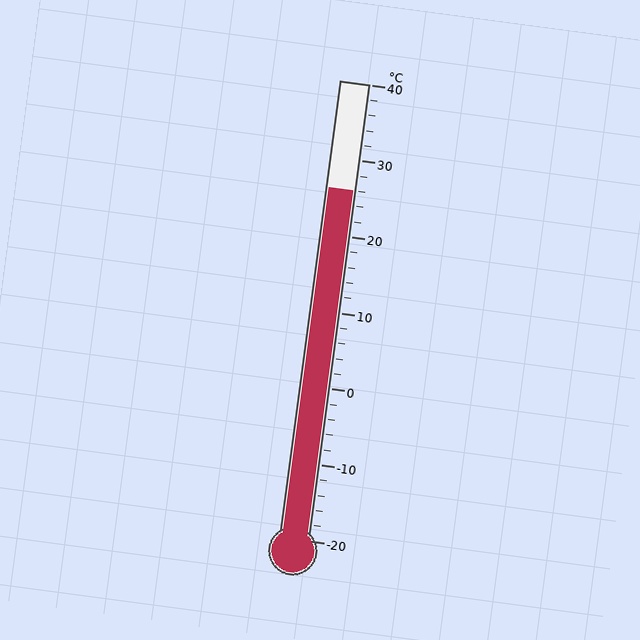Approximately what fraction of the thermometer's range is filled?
The thermometer is filled to approximately 75% of its range.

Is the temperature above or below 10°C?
The temperature is above 10°C.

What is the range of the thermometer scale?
The thermometer scale ranges from -20°C to 40°C.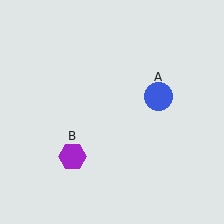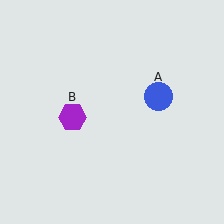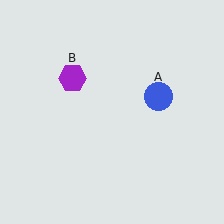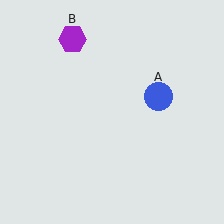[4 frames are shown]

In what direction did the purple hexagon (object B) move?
The purple hexagon (object B) moved up.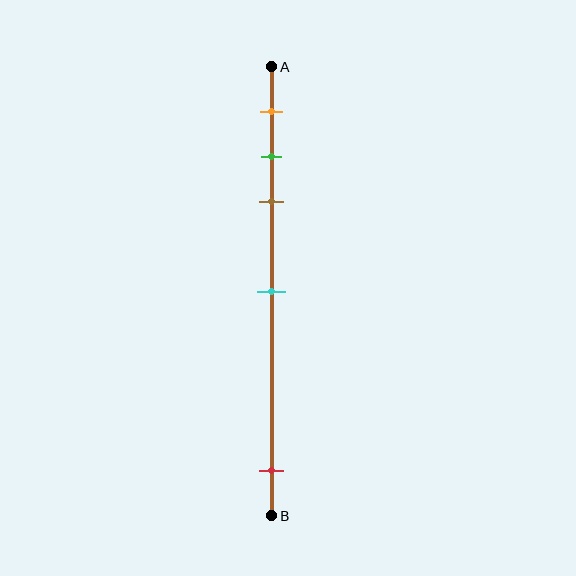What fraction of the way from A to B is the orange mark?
The orange mark is approximately 10% (0.1) of the way from A to B.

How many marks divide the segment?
There are 5 marks dividing the segment.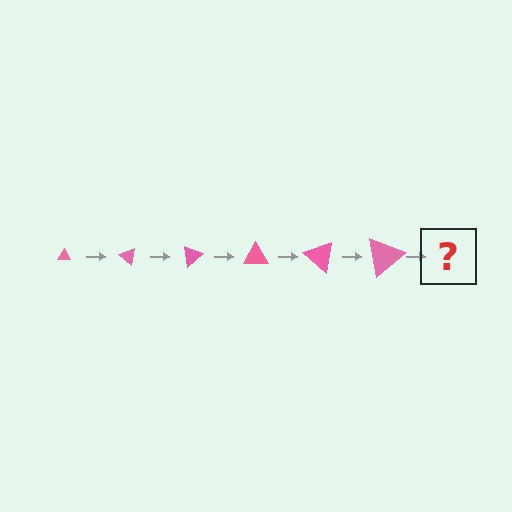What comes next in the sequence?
The next element should be a triangle, larger than the previous one and rotated 240 degrees from the start.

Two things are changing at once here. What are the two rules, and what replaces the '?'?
The two rules are that the triangle grows larger each step and it rotates 40 degrees each step. The '?' should be a triangle, larger than the previous one and rotated 240 degrees from the start.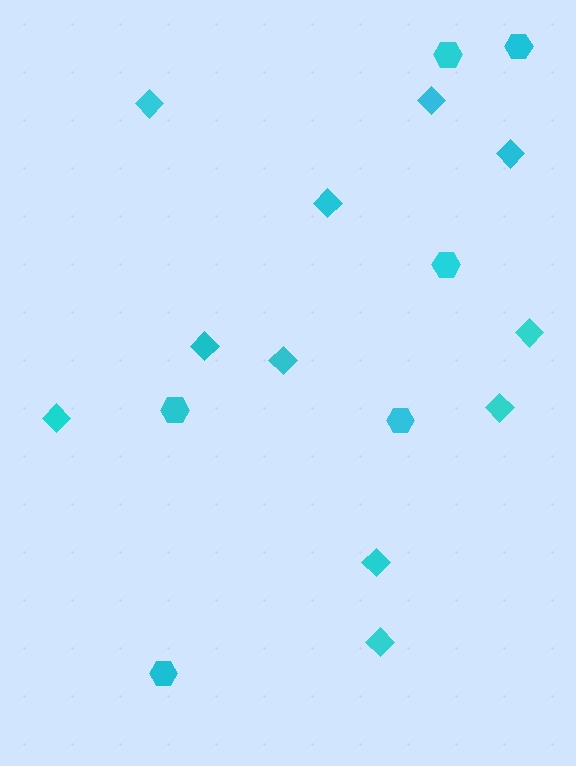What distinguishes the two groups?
There are 2 groups: one group of hexagons (6) and one group of diamonds (11).